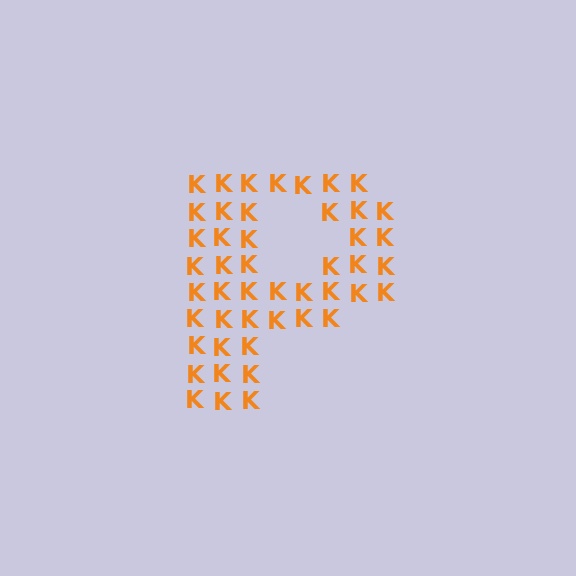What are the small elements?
The small elements are letter K's.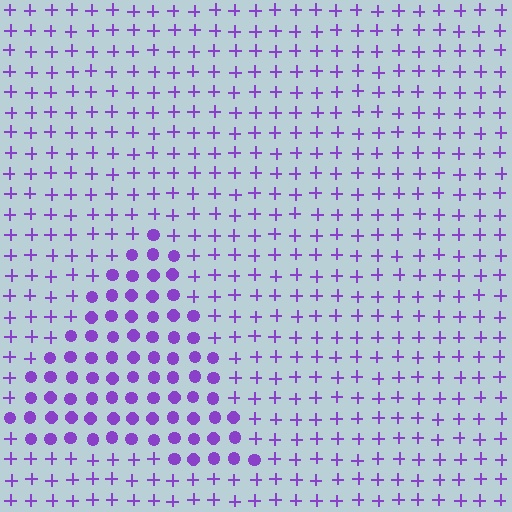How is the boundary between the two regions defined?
The boundary is defined by a change in element shape: circles inside vs. plus signs outside. All elements share the same color and spacing.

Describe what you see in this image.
The image is filled with small purple elements arranged in a uniform grid. A triangle-shaped region contains circles, while the surrounding area contains plus signs. The boundary is defined purely by the change in element shape.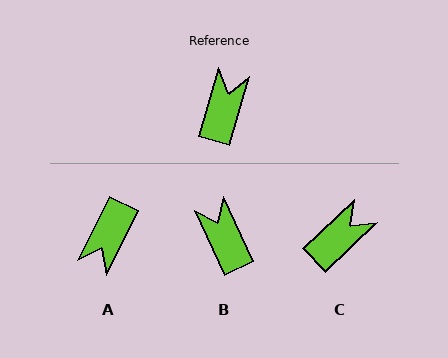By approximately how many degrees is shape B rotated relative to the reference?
Approximately 42 degrees counter-clockwise.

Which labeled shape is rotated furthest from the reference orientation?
A, about 170 degrees away.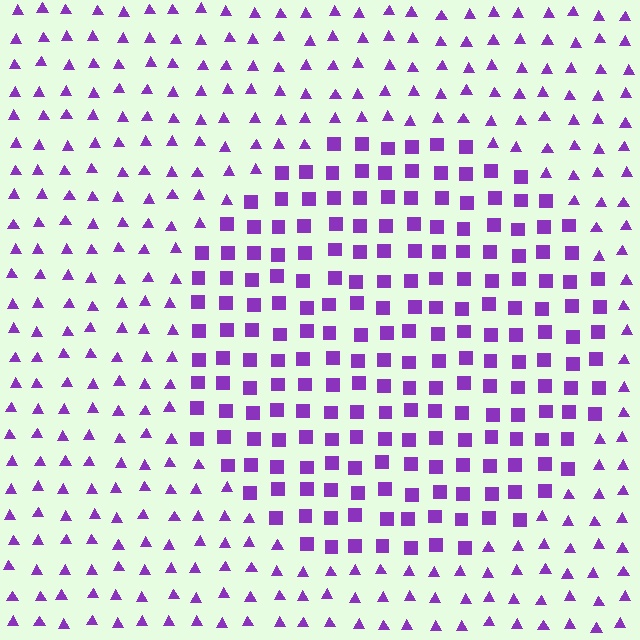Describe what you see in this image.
The image is filled with small purple elements arranged in a uniform grid. A circle-shaped region contains squares, while the surrounding area contains triangles. The boundary is defined purely by the change in element shape.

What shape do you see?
I see a circle.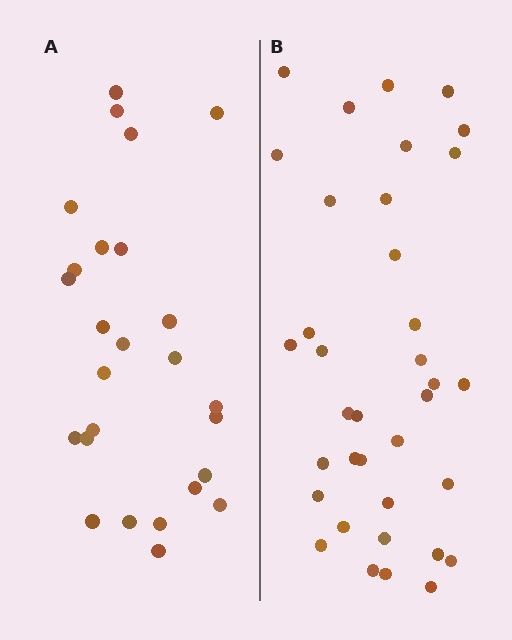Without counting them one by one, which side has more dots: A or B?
Region B (the right region) has more dots.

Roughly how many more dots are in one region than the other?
Region B has roughly 10 or so more dots than region A.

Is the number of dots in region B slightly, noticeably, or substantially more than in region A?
Region B has noticeably more, but not dramatically so. The ratio is roughly 1.4 to 1.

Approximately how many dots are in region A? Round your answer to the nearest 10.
About 30 dots. (The exact count is 26, which rounds to 30.)